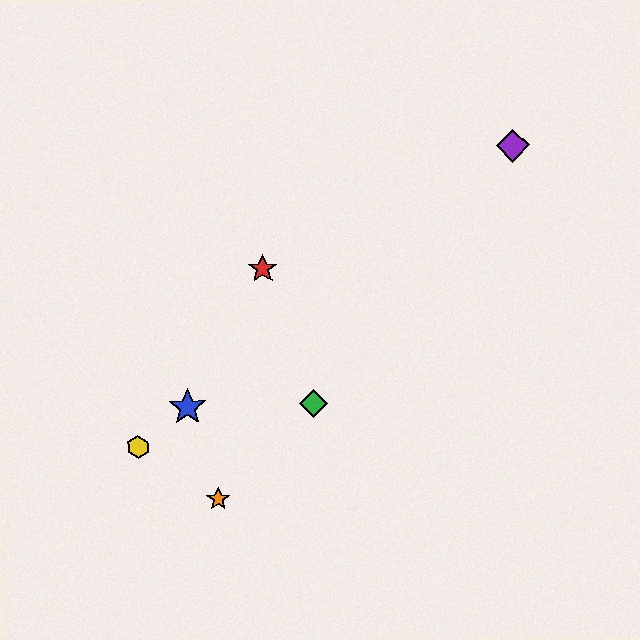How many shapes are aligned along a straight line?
3 shapes (the blue star, the yellow hexagon, the purple diamond) are aligned along a straight line.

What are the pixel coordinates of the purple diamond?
The purple diamond is at (513, 145).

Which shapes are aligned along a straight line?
The blue star, the yellow hexagon, the purple diamond are aligned along a straight line.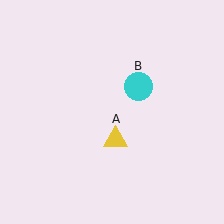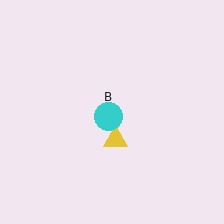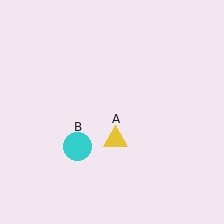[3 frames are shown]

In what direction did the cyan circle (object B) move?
The cyan circle (object B) moved down and to the left.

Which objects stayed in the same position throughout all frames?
Yellow triangle (object A) remained stationary.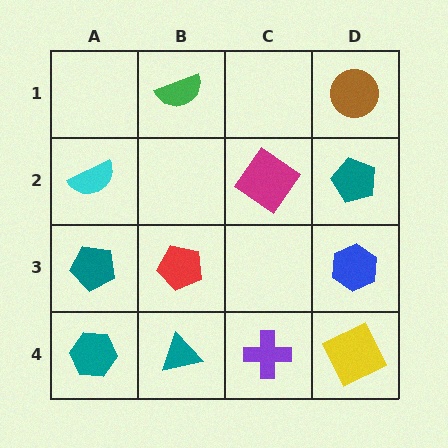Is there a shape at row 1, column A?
No, that cell is empty.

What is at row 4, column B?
A teal triangle.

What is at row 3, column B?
A red pentagon.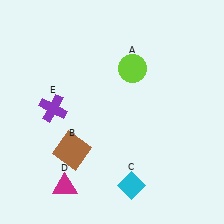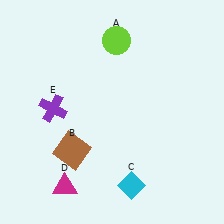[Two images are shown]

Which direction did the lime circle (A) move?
The lime circle (A) moved up.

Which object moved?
The lime circle (A) moved up.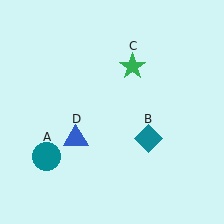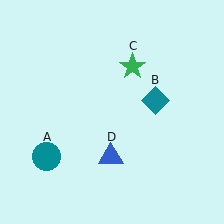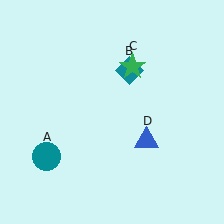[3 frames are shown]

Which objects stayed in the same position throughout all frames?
Teal circle (object A) and green star (object C) remained stationary.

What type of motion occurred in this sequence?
The teal diamond (object B), blue triangle (object D) rotated counterclockwise around the center of the scene.